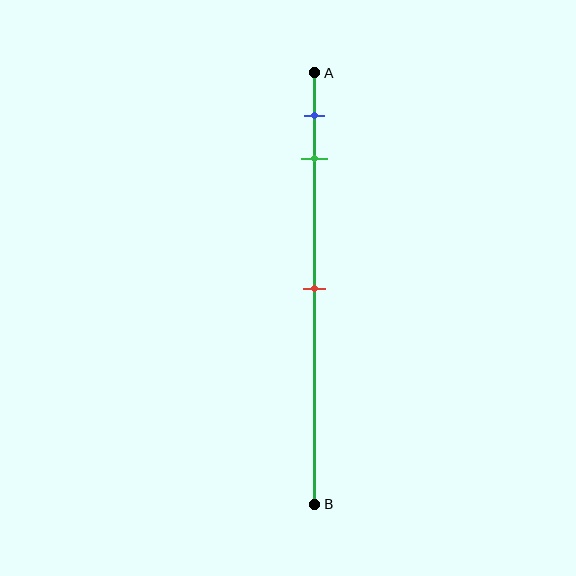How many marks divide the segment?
There are 3 marks dividing the segment.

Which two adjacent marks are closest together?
The blue and green marks are the closest adjacent pair.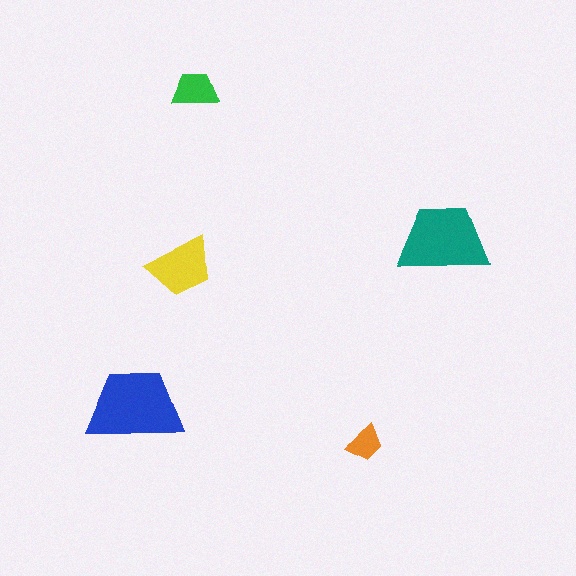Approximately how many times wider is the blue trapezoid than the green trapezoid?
About 2 times wider.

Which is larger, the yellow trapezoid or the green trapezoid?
The yellow one.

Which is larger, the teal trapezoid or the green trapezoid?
The teal one.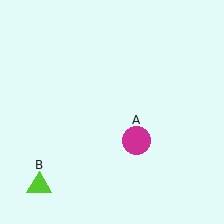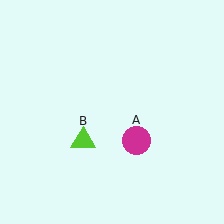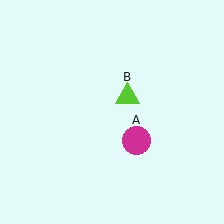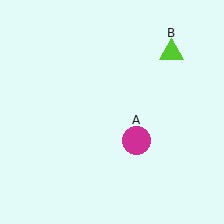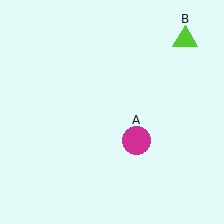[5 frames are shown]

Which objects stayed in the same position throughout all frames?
Magenta circle (object A) remained stationary.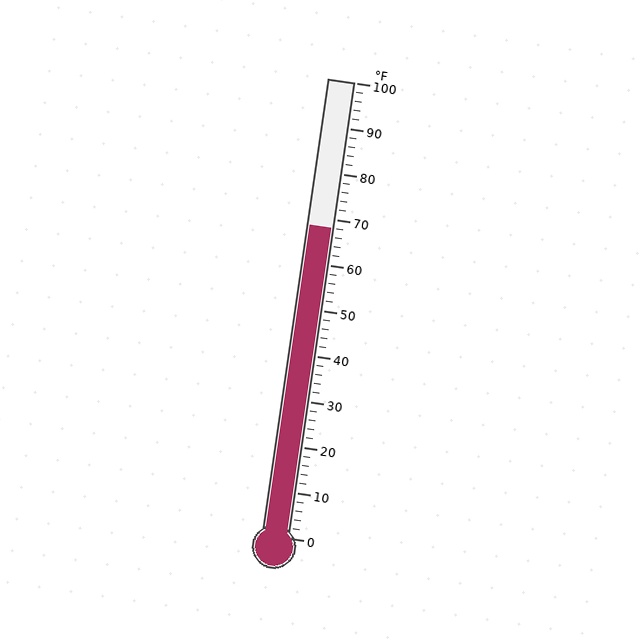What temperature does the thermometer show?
The thermometer shows approximately 68°F.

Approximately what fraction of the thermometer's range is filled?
The thermometer is filled to approximately 70% of its range.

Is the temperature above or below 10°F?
The temperature is above 10°F.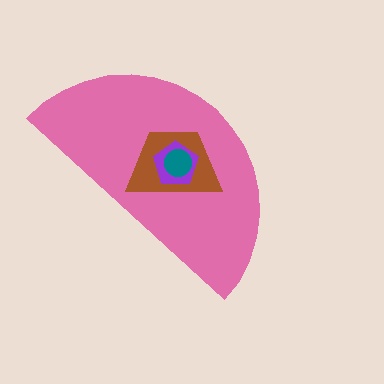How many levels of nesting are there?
4.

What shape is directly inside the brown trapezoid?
The purple pentagon.